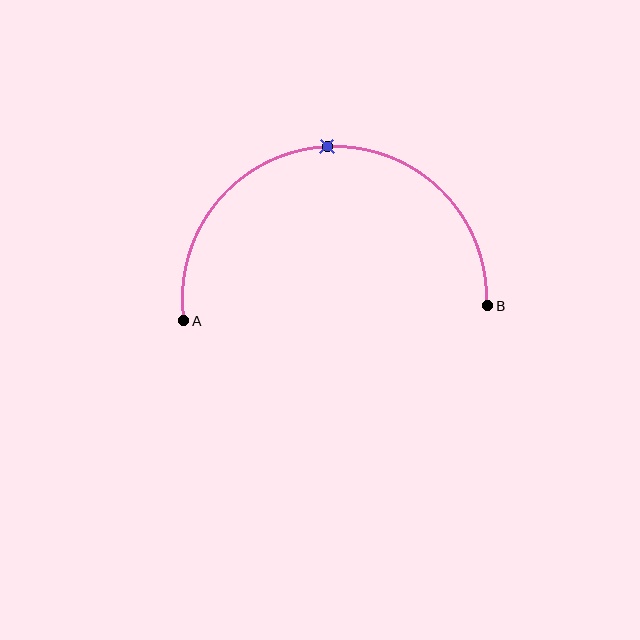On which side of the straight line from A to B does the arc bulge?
The arc bulges above the straight line connecting A and B.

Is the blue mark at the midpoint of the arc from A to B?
Yes. The blue mark lies on the arc at equal arc-length from both A and B — it is the arc midpoint.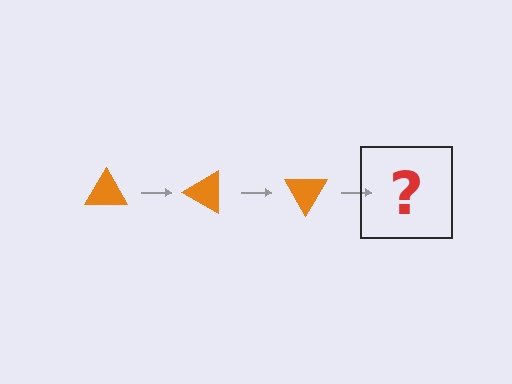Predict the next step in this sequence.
The next step is an orange triangle rotated 90 degrees.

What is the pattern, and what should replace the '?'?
The pattern is that the triangle rotates 30 degrees each step. The '?' should be an orange triangle rotated 90 degrees.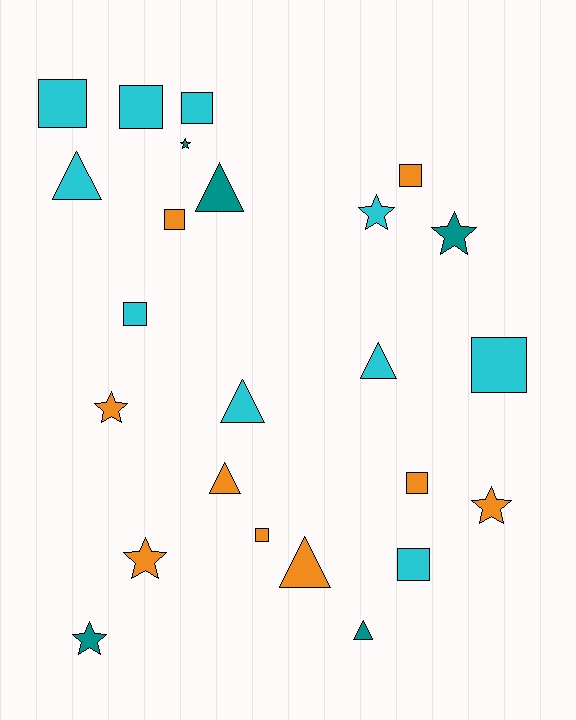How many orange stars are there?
There are 3 orange stars.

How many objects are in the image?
There are 24 objects.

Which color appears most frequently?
Cyan, with 10 objects.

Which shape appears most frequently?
Square, with 10 objects.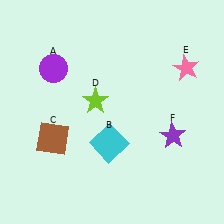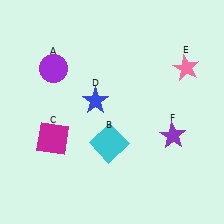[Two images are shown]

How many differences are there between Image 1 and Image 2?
There are 2 differences between the two images.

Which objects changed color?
C changed from brown to magenta. D changed from lime to blue.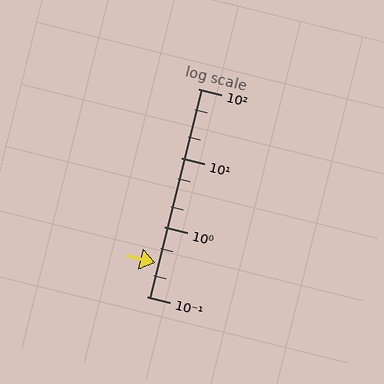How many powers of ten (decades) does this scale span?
The scale spans 3 decades, from 0.1 to 100.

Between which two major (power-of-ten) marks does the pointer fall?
The pointer is between 0.1 and 1.